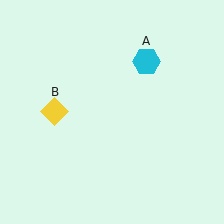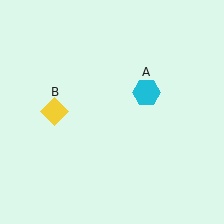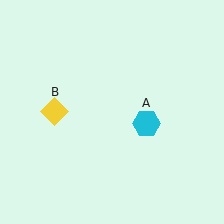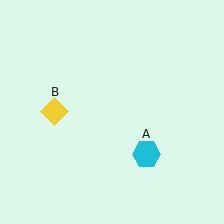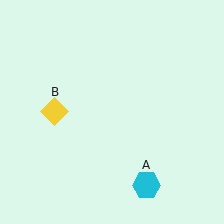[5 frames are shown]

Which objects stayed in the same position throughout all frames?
Yellow diamond (object B) remained stationary.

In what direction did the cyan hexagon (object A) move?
The cyan hexagon (object A) moved down.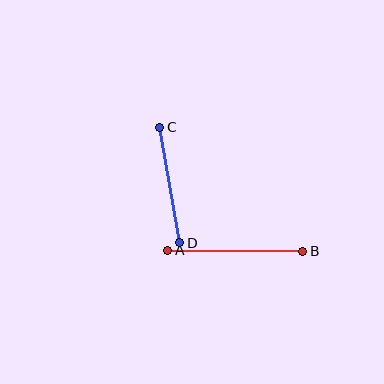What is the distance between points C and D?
The distance is approximately 117 pixels.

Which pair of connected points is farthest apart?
Points A and B are farthest apart.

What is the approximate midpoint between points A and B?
The midpoint is at approximately (235, 251) pixels.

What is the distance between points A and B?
The distance is approximately 135 pixels.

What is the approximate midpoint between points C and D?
The midpoint is at approximately (170, 185) pixels.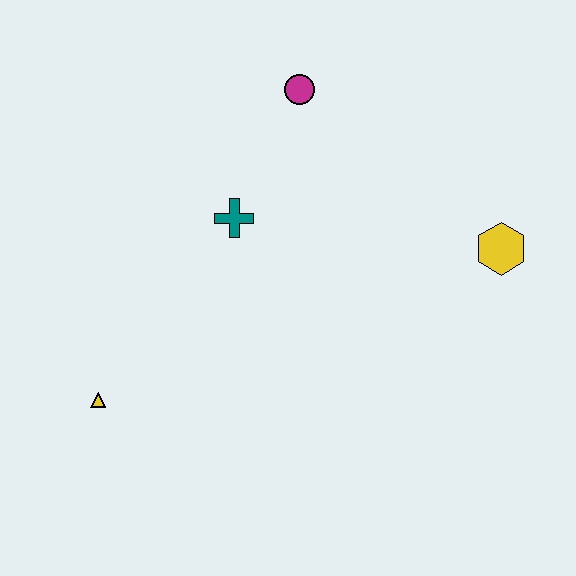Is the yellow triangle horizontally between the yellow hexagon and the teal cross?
No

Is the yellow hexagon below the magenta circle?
Yes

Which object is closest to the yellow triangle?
The teal cross is closest to the yellow triangle.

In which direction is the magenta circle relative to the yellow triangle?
The magenta circle is above the yellow triangle.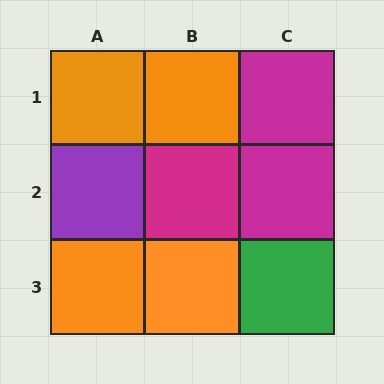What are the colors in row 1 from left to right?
Orange, orange, magenta.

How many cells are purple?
1 cell is purple.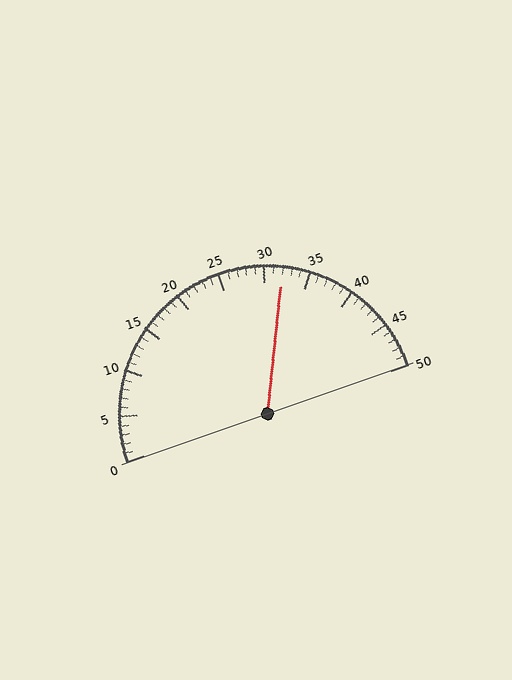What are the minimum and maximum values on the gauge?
The gauge ranges from 0 to 50.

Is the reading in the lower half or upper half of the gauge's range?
The reading is in the upper half of the range (0 to 50).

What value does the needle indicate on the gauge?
The needle indicates approximately 32.